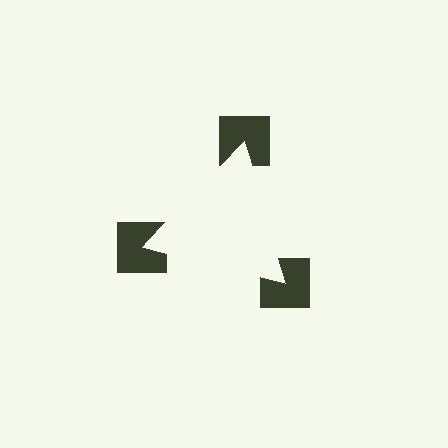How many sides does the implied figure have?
3 sides.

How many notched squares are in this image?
There are 3 — one at each vertex of the illusory triangle.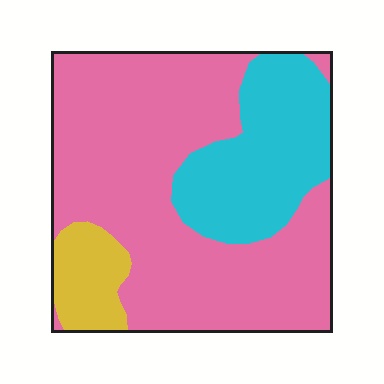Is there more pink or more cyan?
Pink.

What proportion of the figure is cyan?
Cyan takes up about one quarter (1/4) of the figure.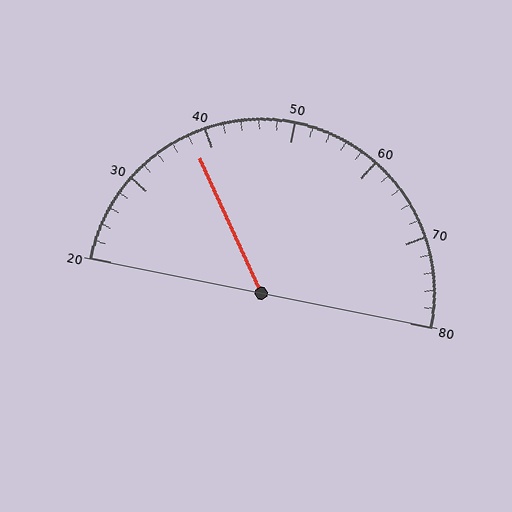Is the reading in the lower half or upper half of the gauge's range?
The reading is in the lower half of the range (20 to 80).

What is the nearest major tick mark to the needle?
The nearest major tick mark is 40.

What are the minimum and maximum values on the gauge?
The gauge ranges from 20 to 80.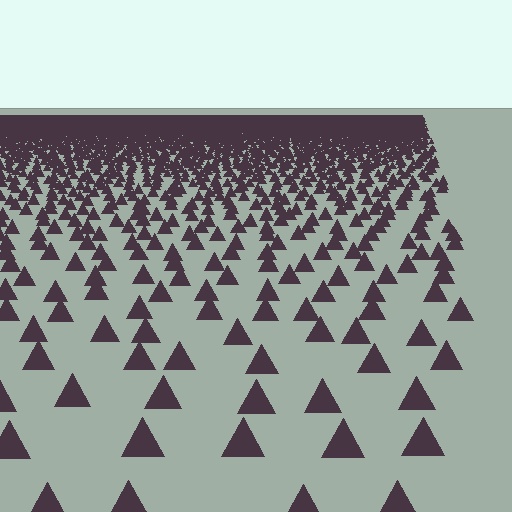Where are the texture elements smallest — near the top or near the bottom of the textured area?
Near the top.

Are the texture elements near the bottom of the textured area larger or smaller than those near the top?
Larger. Near the bottom, elements are closer to the viewer and appear at a bigger on-screen size.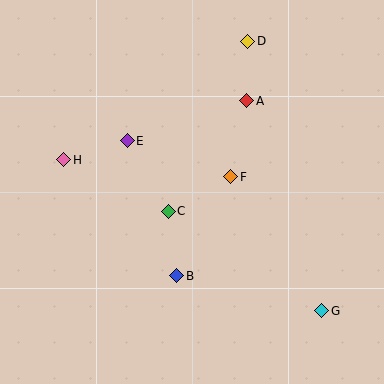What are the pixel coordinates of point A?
Point A is at (247, 101).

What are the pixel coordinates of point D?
Point D is at (248, 41).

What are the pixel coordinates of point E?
Point E is at (127, 141).